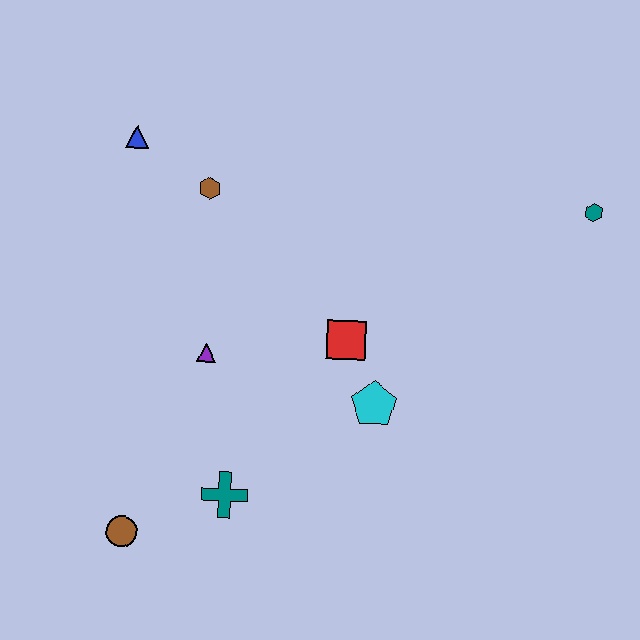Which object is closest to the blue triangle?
The brown hexagon is closest to the blue triangle.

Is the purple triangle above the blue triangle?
No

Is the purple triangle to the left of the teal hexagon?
Yes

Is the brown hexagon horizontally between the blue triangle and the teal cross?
Yes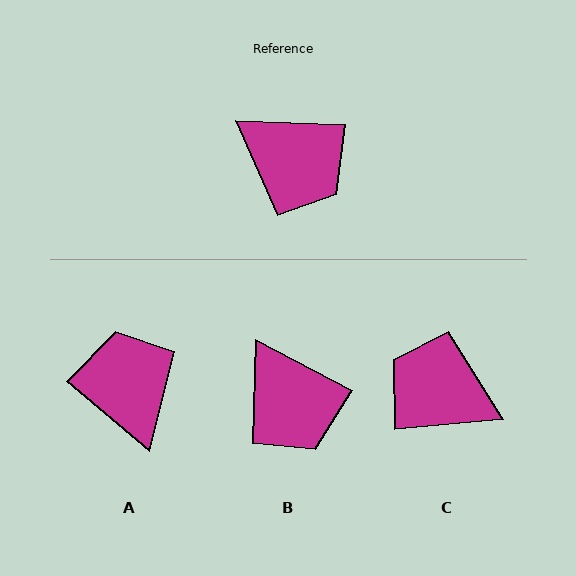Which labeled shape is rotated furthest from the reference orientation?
C, about 172 degrees away.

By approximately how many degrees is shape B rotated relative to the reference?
Approximately 25 degrees clockwise.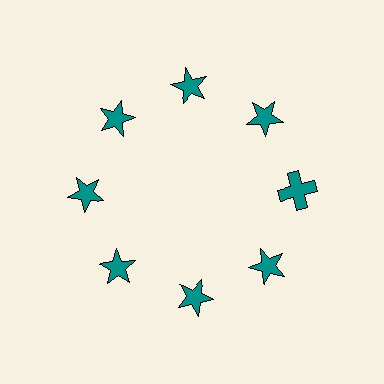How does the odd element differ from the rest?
It has a different shape: cross instead of star.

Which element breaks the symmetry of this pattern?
The teal cross at roughly the 3 o'clock position breaks the symmetry. All other shapes are teal stars.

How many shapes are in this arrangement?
There are 8 shapes arranged in a ring pattern.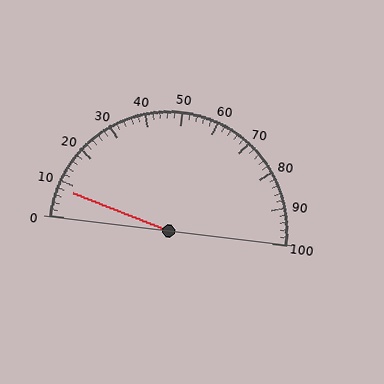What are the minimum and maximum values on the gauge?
The gauge ranges from 0 to 100.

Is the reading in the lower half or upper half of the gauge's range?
The reading is in the lower half of the range (0 to 100).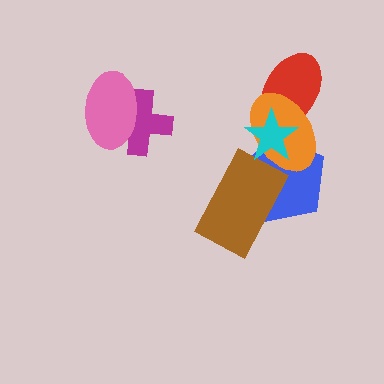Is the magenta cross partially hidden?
Yes, it is partially covered by another shape.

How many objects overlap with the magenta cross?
1 object overlaps with the magenta cross.